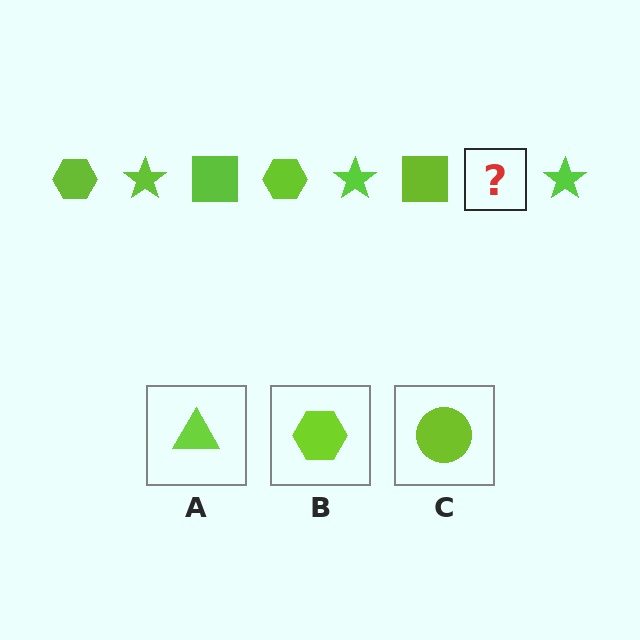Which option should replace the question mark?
Option B.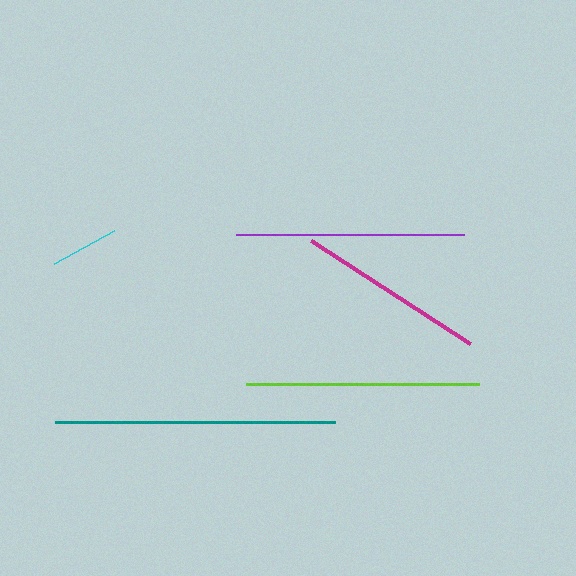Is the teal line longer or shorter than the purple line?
The teal line is longer than the purple line.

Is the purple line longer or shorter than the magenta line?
The purple line is longer than the magenta line.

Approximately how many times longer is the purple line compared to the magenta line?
The purple line is approximately 1.2 times the length of the magenta line.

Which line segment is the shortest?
The cyan line is the shortest at approximately 69 pixels.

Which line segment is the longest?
The teal line is the longest at approximately 279 pixels.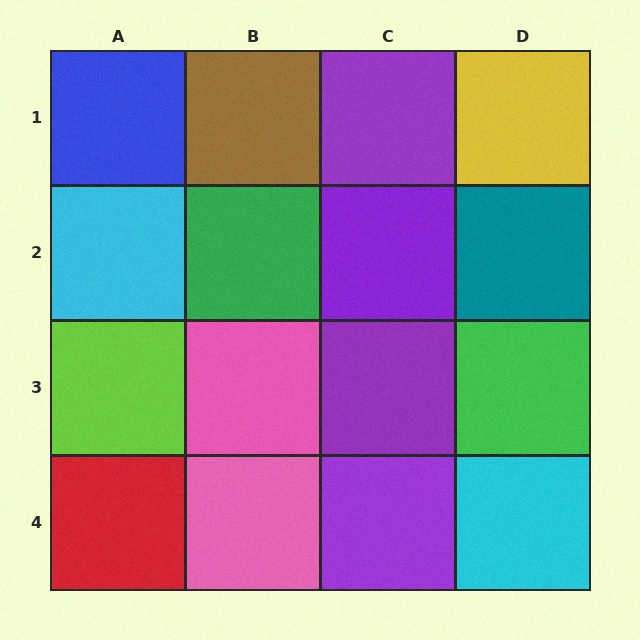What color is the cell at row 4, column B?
Pink.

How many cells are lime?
1 cell is lime.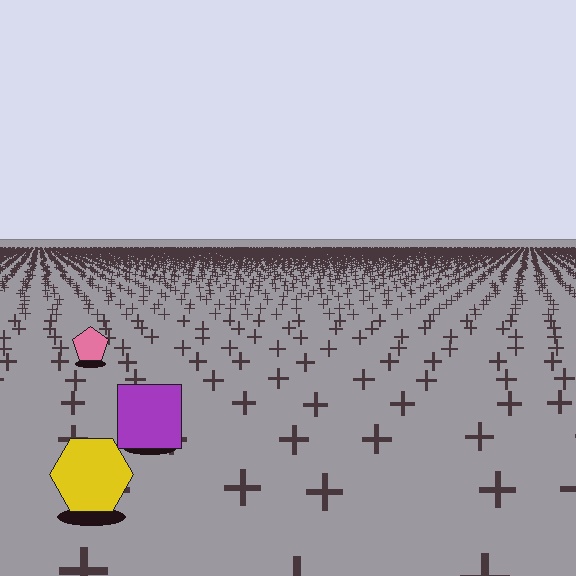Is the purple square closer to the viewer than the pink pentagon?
Yes. The purple square is closer — you can tell from the texture gradient: the ground texture is coarser near it.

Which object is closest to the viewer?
The yellow hexagon is closest. The texture marks near it are larger and more spread out.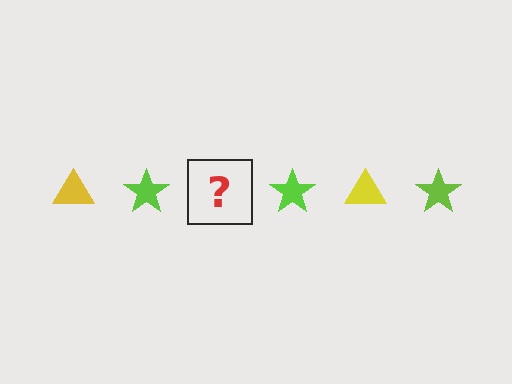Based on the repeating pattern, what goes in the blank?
The blank should be a yellow triangle.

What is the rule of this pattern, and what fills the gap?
The rule is that the pattern alternates between yellow triangle and lime star. The gap should be filled with a yellow triangle.